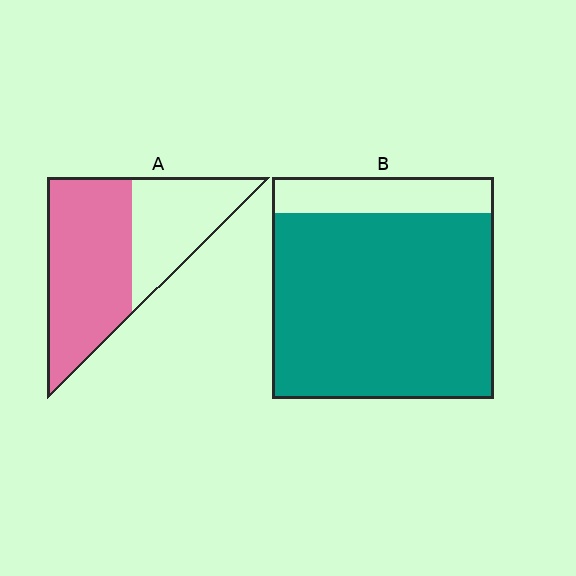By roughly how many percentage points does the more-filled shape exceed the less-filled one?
By roughly 20 percentage points (B over A).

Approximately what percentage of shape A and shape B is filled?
A is approximately 60% and B is approximately 85%.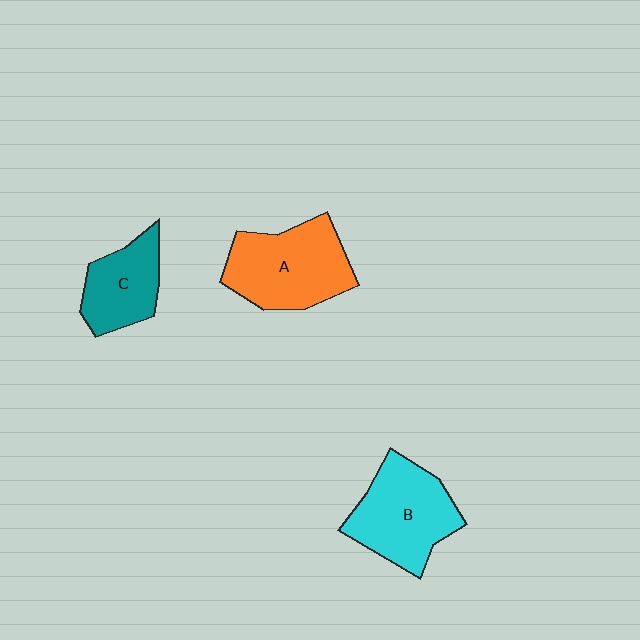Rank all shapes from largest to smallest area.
From largest to smallest: A (orange), B (cyan), C (teal).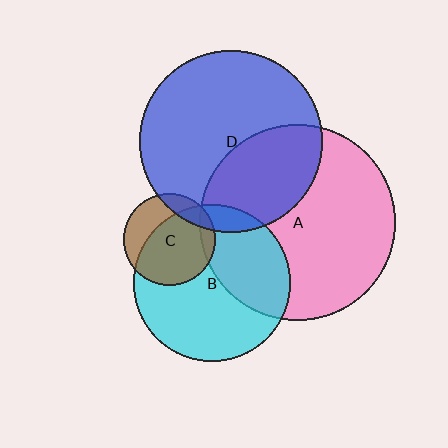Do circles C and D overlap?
Yes.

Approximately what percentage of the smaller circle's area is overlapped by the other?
Approximately 15%.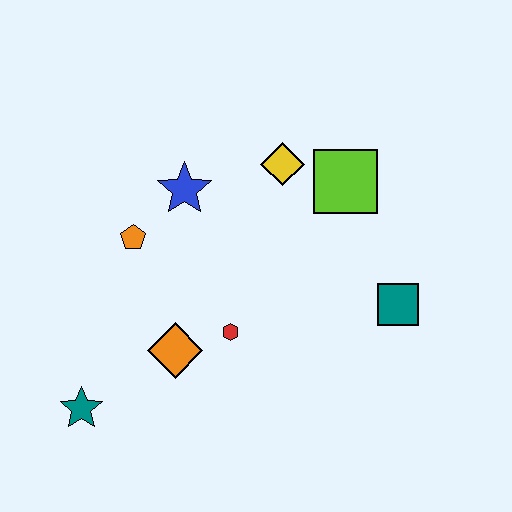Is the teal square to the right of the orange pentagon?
Yes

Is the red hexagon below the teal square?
Yes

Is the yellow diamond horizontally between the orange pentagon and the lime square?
Yes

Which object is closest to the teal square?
The lime square is closest to the teal square.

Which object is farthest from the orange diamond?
The lime square is farthest from the orange diamond.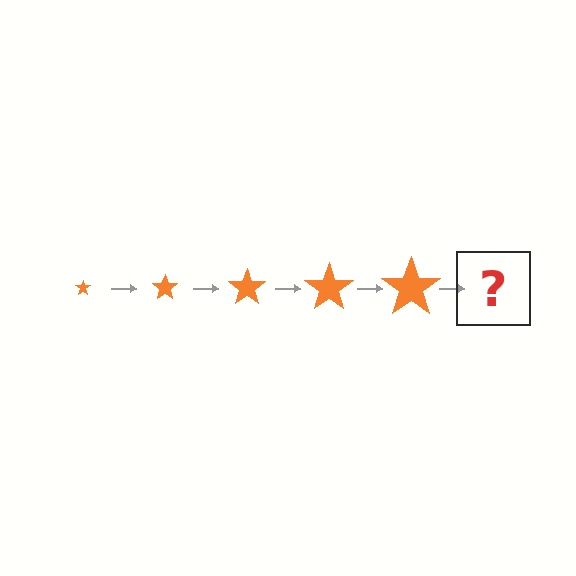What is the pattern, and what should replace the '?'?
The pattern is that the star gets progressively larger each step. The '?' should be an orange star, larger than the previous one.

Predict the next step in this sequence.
The next step is an orange star, larger than the previous one.